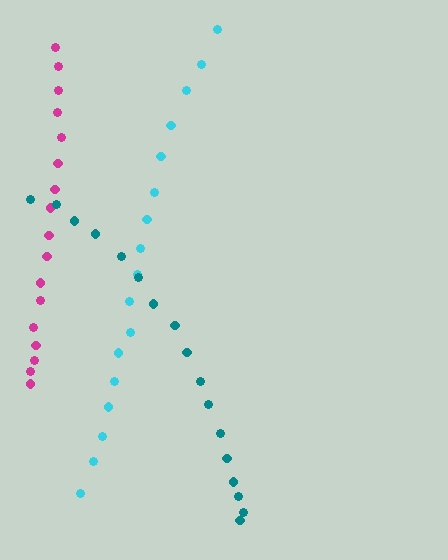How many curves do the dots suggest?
There are 3 distinct paths.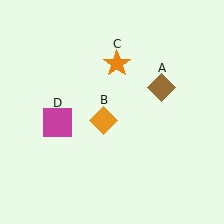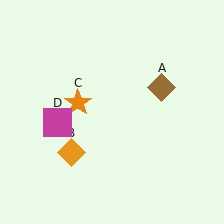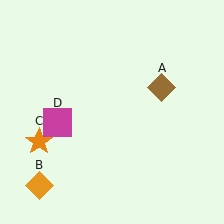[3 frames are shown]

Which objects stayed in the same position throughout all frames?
Brown diamond (object A) and magenta square (object D) remained stationary.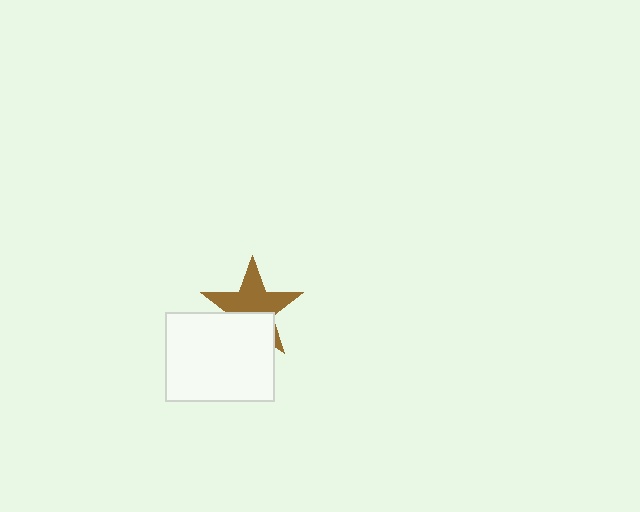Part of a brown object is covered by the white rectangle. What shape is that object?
It is a star.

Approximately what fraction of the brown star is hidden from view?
Roughly 39% of the brown star is hidden behind the white rectangle.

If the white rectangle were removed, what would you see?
You would see the complete brown star.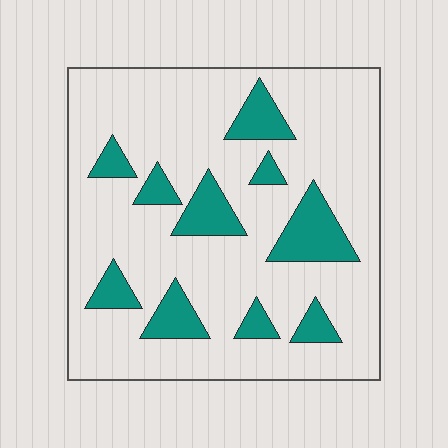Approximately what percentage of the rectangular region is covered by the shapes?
Approximately 20%.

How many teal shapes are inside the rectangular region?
10.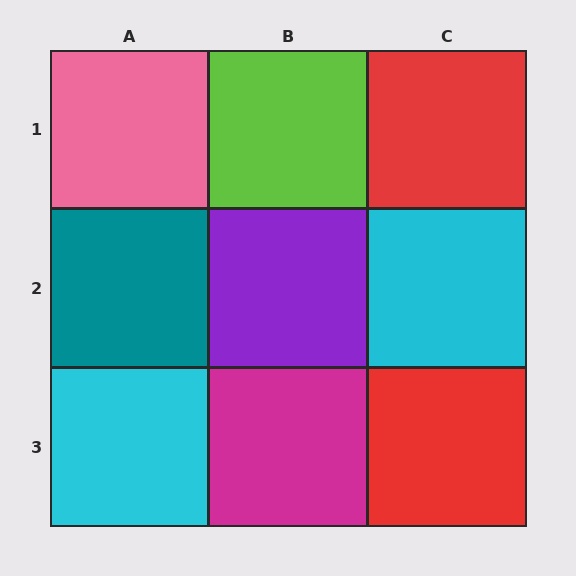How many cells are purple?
1 cell is purple.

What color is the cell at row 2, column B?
Purple.